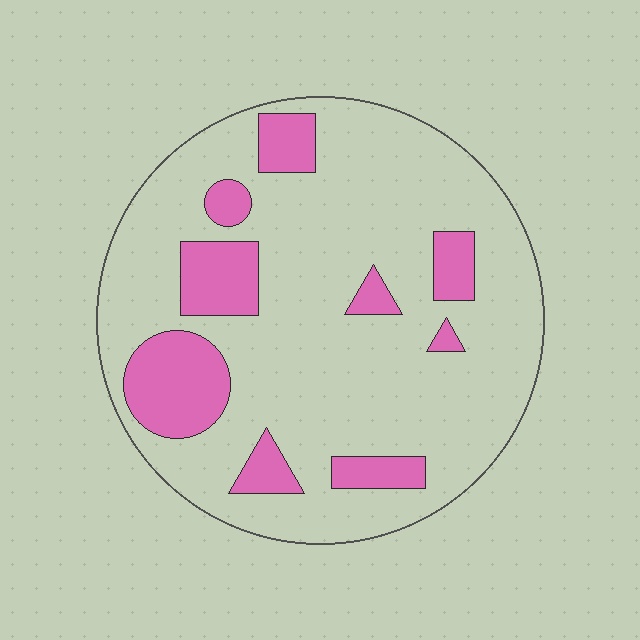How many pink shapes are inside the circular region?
9.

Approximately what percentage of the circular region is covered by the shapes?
Approximately 20%.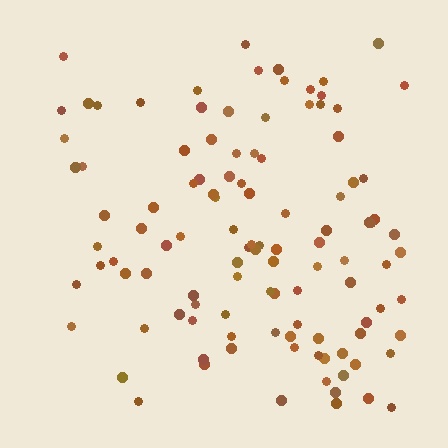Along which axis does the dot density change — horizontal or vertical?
Horizontal.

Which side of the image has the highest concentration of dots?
The right.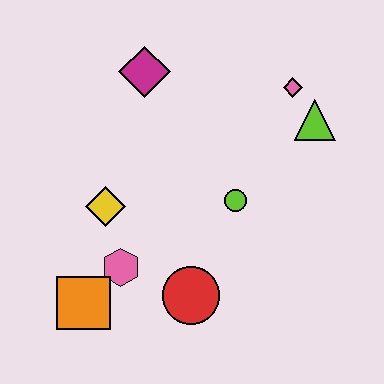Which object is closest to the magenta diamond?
The yellow diamond is closest to the magenta diamond.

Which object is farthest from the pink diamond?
The orange square is farthest from the pink diamond.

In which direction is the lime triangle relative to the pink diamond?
The lime triangle is below the pink diamond.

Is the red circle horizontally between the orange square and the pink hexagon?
No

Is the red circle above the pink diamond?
No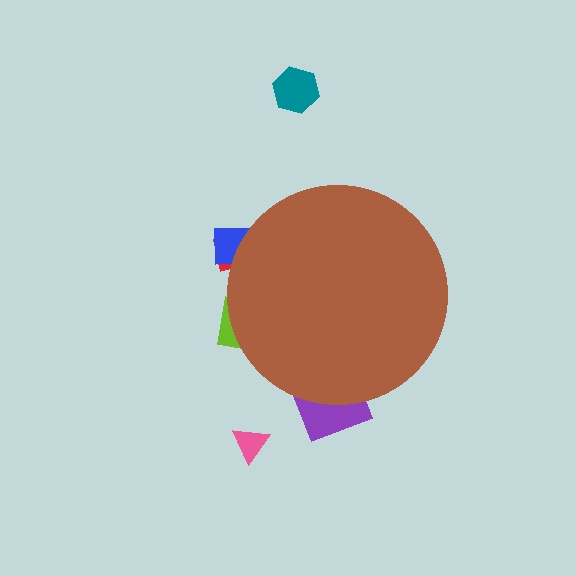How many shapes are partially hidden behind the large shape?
4 shapes are partially hidden.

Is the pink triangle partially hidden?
No, the pink triangle is fully visible.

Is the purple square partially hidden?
Yes, the purple square is partially hidden behind the brown circle.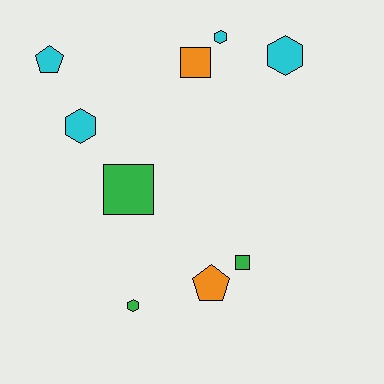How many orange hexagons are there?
There are no orange hexagons.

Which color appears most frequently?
Cyan, with 4 objects.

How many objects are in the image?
There are 9 objects.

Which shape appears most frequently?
Hexagon, with 4 objects.